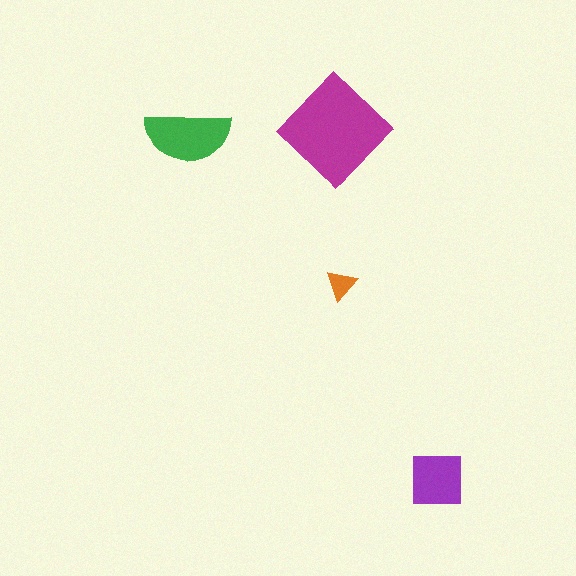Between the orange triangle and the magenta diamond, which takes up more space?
The magenta diamond.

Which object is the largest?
The magenta diamond.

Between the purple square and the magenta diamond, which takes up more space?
The magenta diamond.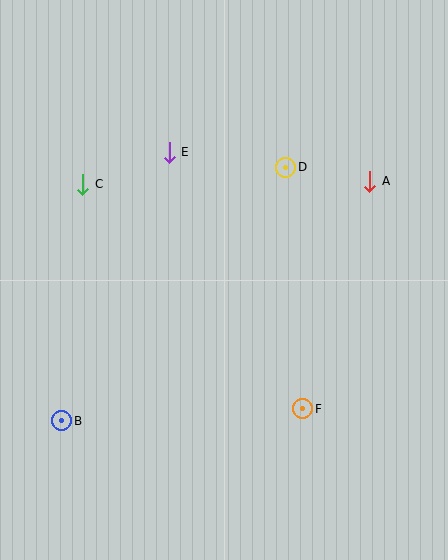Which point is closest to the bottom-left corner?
Point B is closest to the bottom-left corner.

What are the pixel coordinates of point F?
Point F is at (303, 409).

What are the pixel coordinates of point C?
Point C is at (83, 184).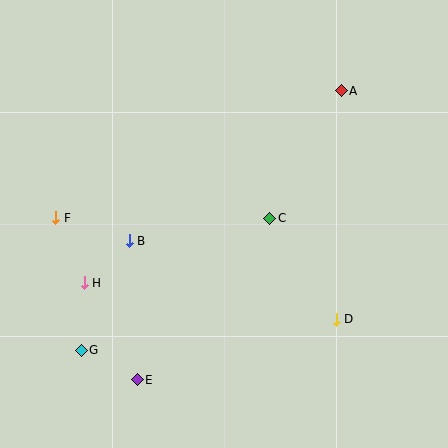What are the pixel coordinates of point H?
Point H is at (84, 283).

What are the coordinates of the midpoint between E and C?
The midpoint between E and C is at (203, 299).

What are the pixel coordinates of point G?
Point G is at (81, 350).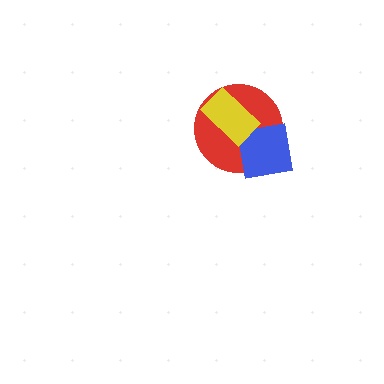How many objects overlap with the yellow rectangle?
2 objects overlap with the yellow rectangle.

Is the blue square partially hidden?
Yes, it is partially covered by another shape.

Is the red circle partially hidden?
Yes, it is partially covered by another shape.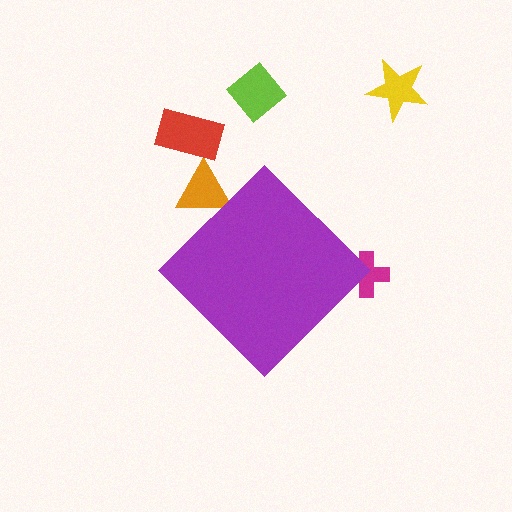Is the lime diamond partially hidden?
No, the lime diamond is fully visible.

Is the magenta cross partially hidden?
Yes, the magenta cross is partially hidden behind the purple diamond.